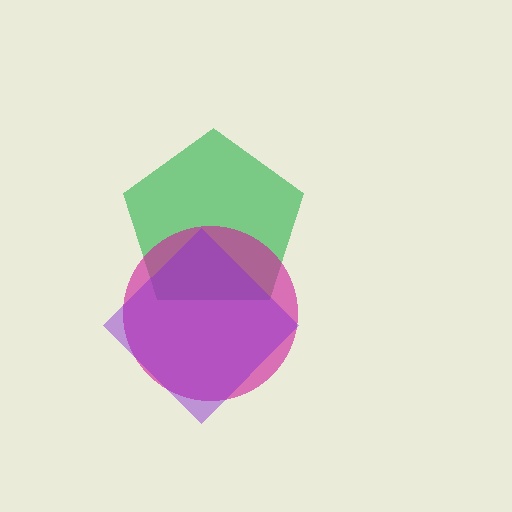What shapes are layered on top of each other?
The layered shapes are: a green pentagon, a magenta circle, a purple diamond.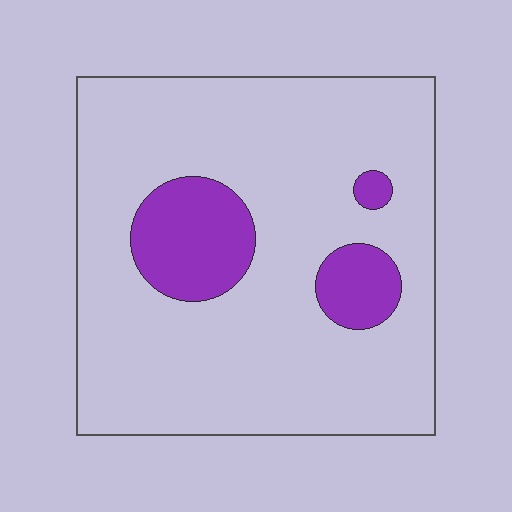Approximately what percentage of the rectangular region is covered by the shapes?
Approximately 15%.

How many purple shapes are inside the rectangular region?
3.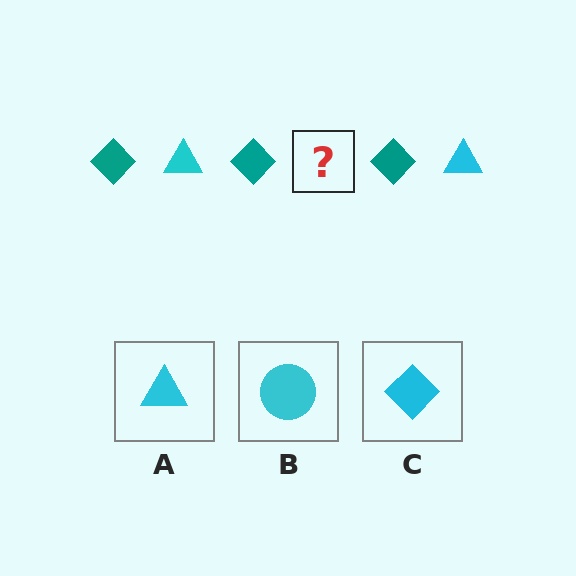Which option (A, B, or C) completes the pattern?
A.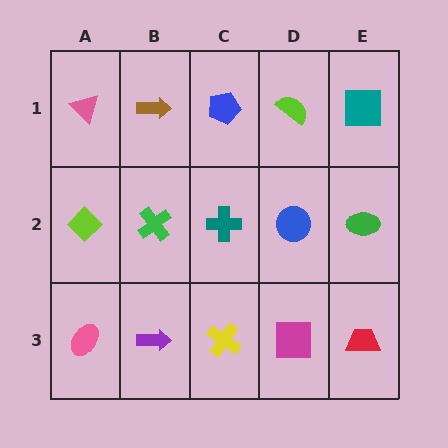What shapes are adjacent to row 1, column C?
A teal cross (row 2, column C), a brown arrow (row 1, column B), a lime semicircle (row 1, column D).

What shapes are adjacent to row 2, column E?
A teal square (row 1, column E), a red trapezoid (row 3, column E), a blue circle (row 2, column D).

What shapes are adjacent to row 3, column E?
A green ellipse (row 2, column E), a magenta square (row 3, column D).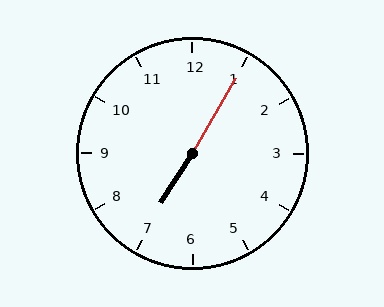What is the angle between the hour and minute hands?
Approximately 178 degrees.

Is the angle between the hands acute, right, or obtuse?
It is obtuse.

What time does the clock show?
7:05.